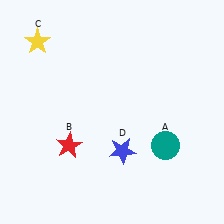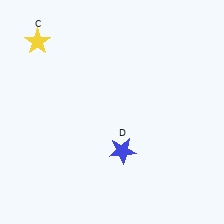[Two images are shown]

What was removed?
The teal circle (A), the red star (B) were removed in Image 2.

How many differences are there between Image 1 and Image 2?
There are 2 differences between the two images.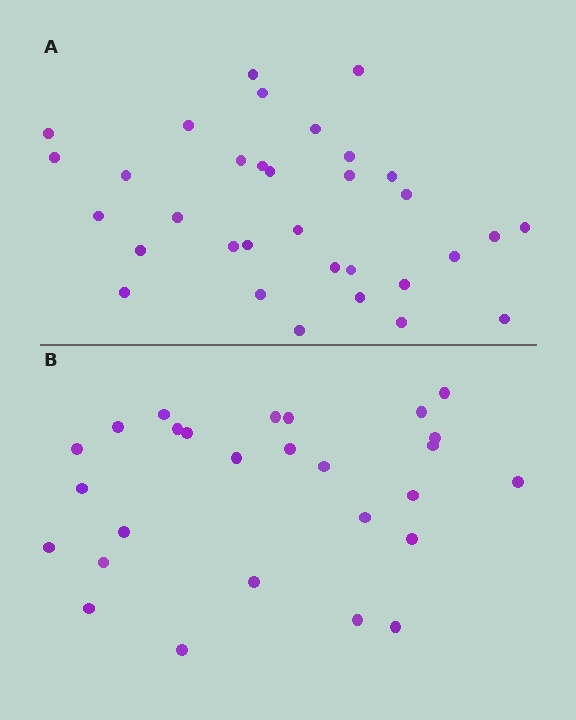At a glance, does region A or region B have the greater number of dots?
Region A (the top region) has more dots.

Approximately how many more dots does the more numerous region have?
Region A has about 6 more dots than region B.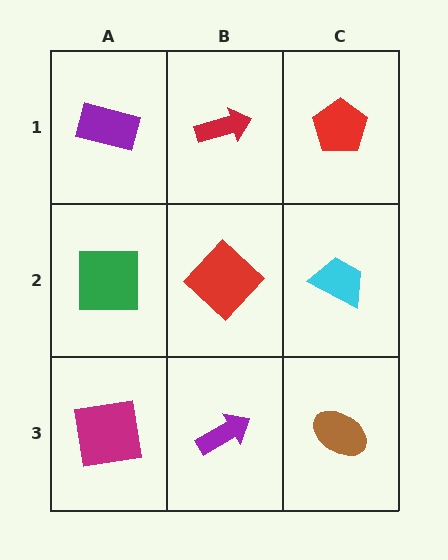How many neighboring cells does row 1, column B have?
3.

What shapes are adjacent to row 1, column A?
A green square (row 2, column A), a red arrow (row 1, column B).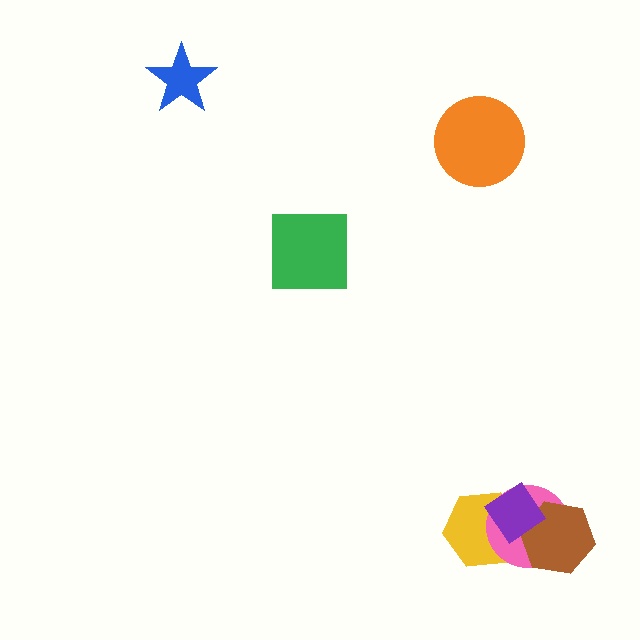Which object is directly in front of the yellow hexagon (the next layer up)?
The pink circle is directly in front of the yellow hexagon.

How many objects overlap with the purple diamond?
3 objects overlap with the purple diamond.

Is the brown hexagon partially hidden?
Yes, it is partially covered by another shape.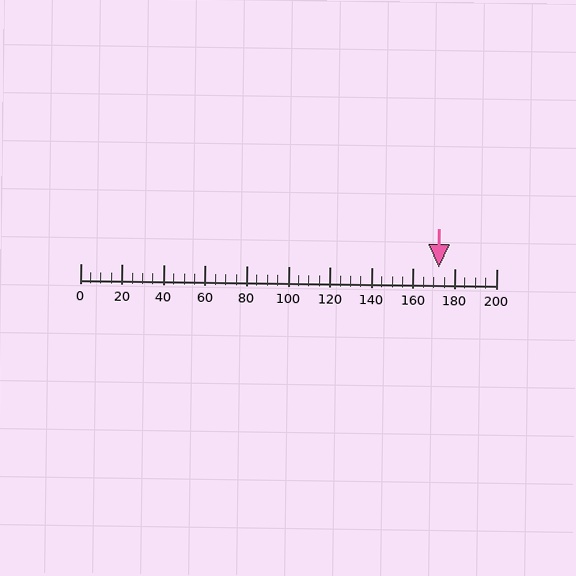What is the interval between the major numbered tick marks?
The major tick marks are spaced 20 units apart.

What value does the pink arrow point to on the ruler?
The pink arrow points to approximately 172.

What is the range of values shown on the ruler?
The ruler shows values from 0 to 200.